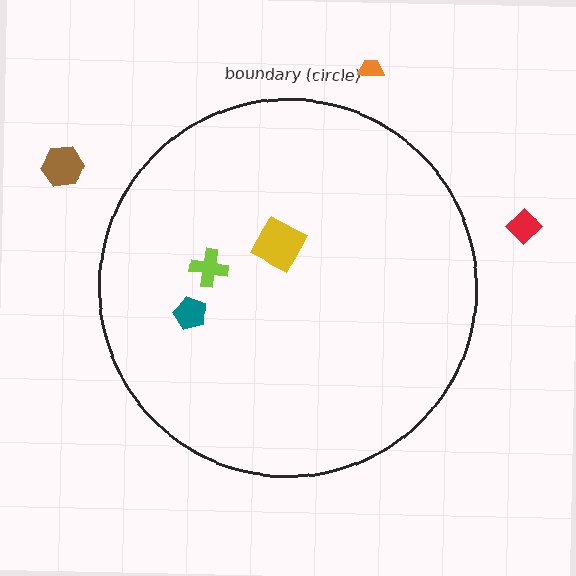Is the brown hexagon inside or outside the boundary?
Outside.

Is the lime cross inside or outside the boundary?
Inside.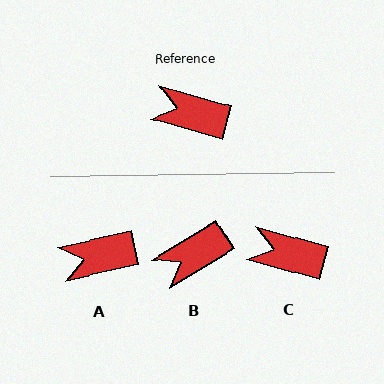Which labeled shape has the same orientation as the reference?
C.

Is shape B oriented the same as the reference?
No, it is off by about 46 degrees.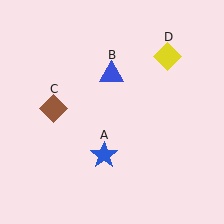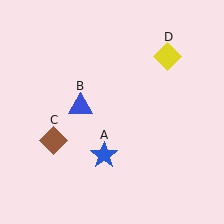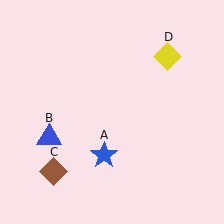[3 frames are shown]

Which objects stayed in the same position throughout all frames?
Blue star (object A) and yellow diamond (object D) remained stationary.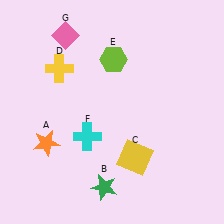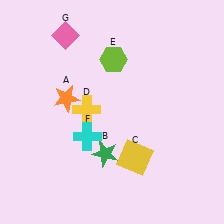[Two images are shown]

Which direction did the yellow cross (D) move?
The yellow cross (D) moved down.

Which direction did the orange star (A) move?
The orange star (A) moved up.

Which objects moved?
The objects that moved are: the orange star (A), the green star (B), the yellow cross (D).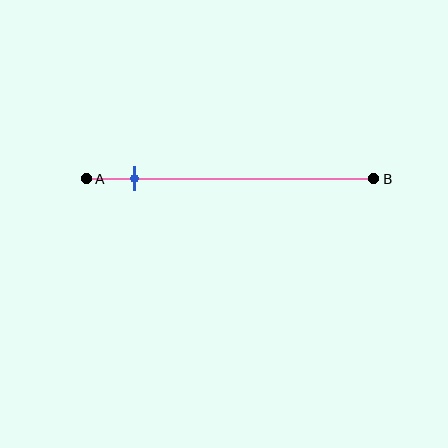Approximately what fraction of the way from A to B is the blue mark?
The blue mark is approximately 15% of the way from A to B.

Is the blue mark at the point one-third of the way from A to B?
No, the mark is at about 15% from A, not at the 33% one-third point.